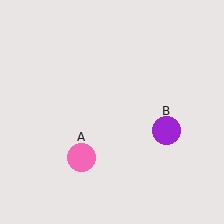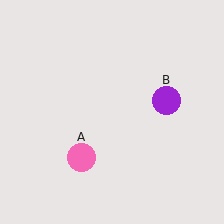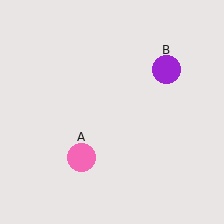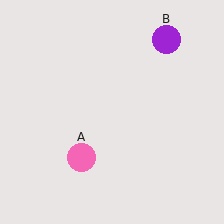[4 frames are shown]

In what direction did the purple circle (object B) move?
The purple circle (object B) moved up.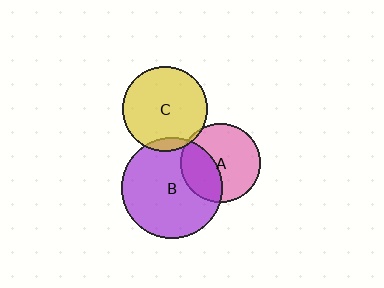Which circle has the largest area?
Circle B (purple).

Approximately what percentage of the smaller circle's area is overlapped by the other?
Approximately 35%.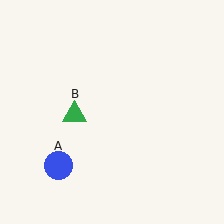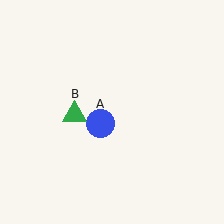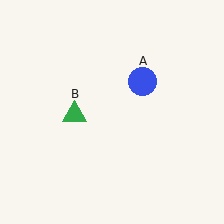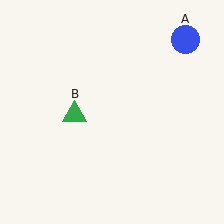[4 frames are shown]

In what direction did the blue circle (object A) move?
The blue circle (object A) moved up and to the right.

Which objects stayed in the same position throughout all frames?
Green triangle (object B) remained stationary.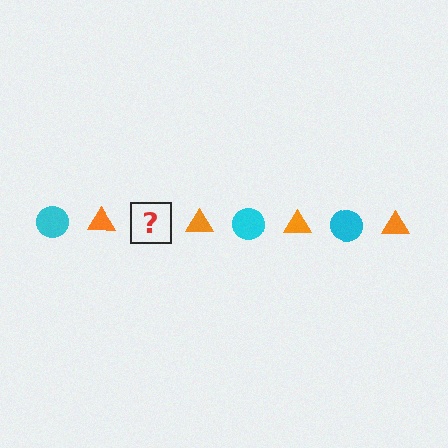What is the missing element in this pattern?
The missing element is a cyan circle.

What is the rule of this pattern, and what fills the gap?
The rule is that the pattern alternates between cyan circle and orange triangle. The gap should be filled with a cyan circle.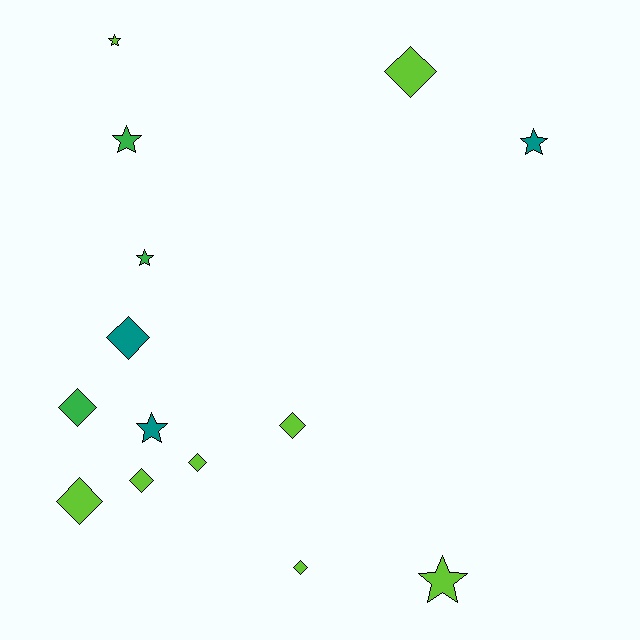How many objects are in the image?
There are 14 objects.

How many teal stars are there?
There are 2 teal stars.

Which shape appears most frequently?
Diamond, with 8 objects.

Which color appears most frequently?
Lime, with 8 objects.